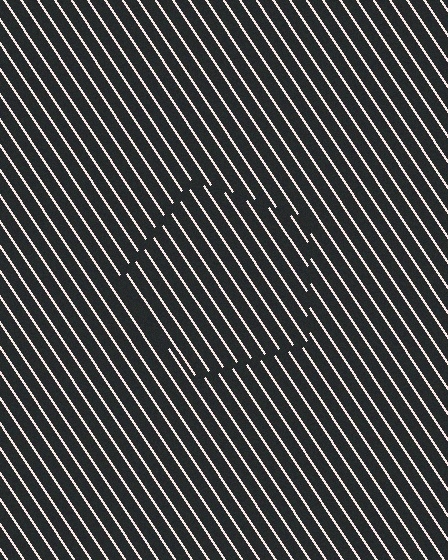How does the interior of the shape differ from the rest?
The interior of the shape contains the same grating, shifted by half a period — the contour is defined by the phase discontinuity where line-ends from the inner and outer gratings abut.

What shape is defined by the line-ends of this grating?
An illusory pentagon. The interior of the shape contains the same grating, shifted by half a period — the contour is defined by the phase discontinuity where line-ends from the inner and outer gratings abut.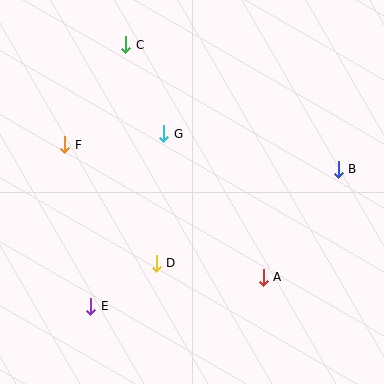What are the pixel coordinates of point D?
Point D is at (156, 263).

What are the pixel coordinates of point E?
Point E is at (91, 306).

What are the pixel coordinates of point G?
Point G is at (164, 134).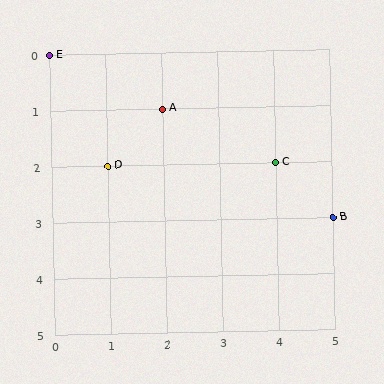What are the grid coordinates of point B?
Point B is at grid coordinates (5, 3).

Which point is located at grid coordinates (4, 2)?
Point C is at (4, 2).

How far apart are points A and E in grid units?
Points A and E are 2 columns and 1 row apart (about 2.2 grid units diagonally).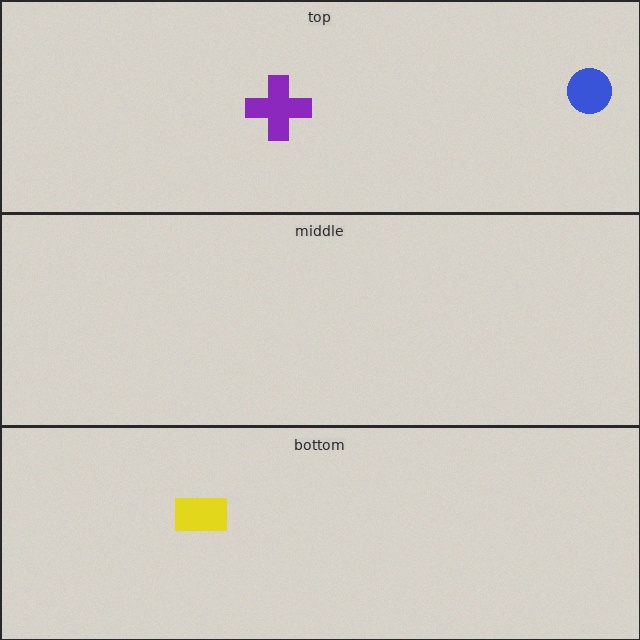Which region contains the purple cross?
The top region.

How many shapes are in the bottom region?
1.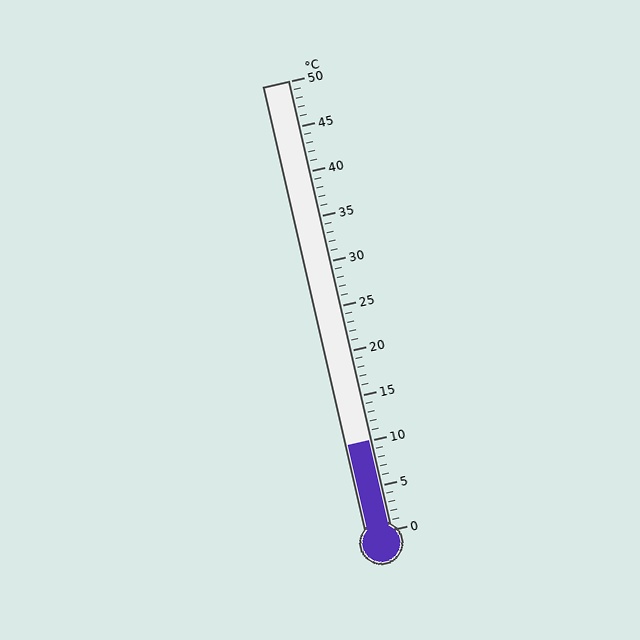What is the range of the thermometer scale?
The thermometer scale ranges from 0°C to 50°C.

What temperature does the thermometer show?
The thermometer shows approximately 10°C.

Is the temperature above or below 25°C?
The temperature is below 25°C.